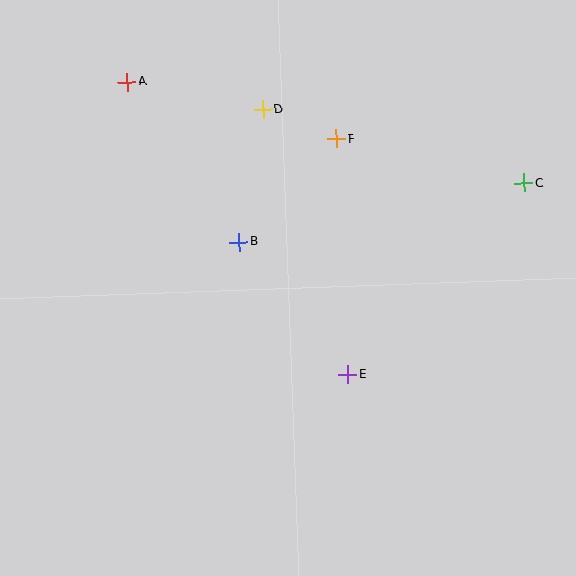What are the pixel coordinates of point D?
Point D is at (263, 109).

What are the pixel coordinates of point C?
Point C is at (524, 183).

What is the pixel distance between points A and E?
The distance between A and E is 366 pixels.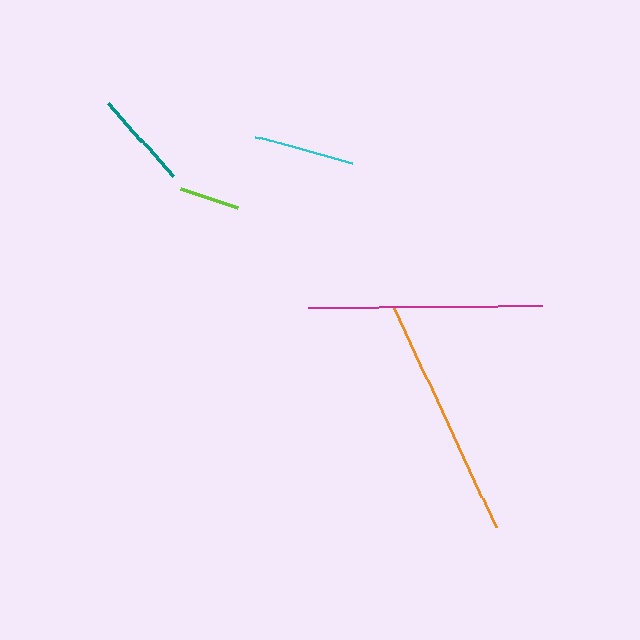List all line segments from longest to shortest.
From longest to shortest: orange, magenta, cyan, teal, lime.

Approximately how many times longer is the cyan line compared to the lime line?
The cyan line is approximately 1.6 times the length of the lime line.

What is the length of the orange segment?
The orange segment is approximately 241 pixels long.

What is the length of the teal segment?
The teal segment is approximately 98 pixels long.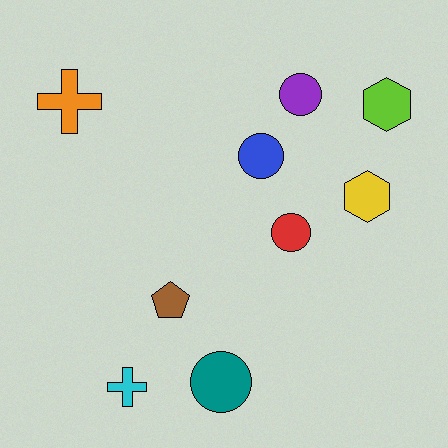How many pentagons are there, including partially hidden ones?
There is 1 pentagon.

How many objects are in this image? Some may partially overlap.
There are 9 objects.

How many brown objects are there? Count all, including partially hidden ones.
There is 1 brown object.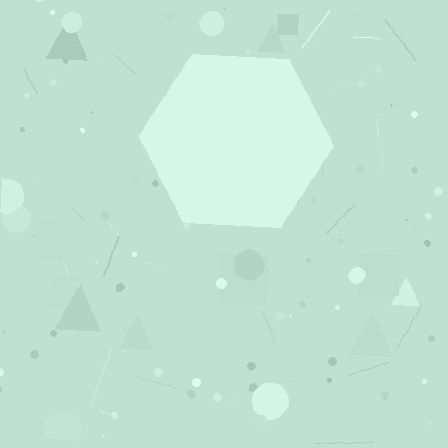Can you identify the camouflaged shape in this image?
The camouflaged shape is a hexagon.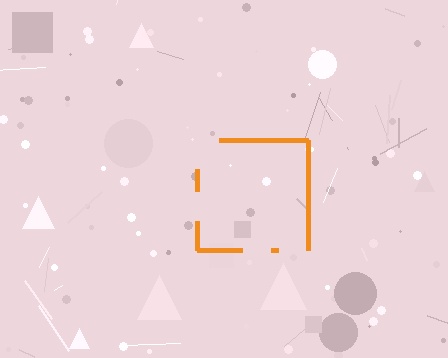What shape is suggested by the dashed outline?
The dashed outline suggests a square.